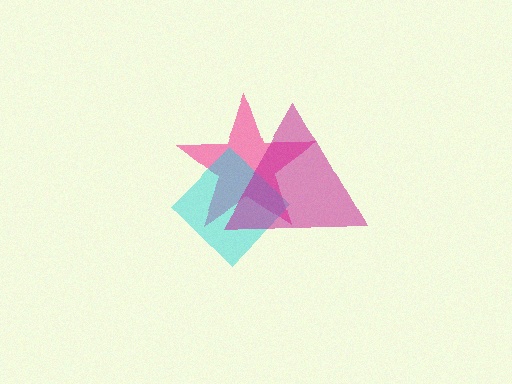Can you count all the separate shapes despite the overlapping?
Yes, there are 3 separate shapes.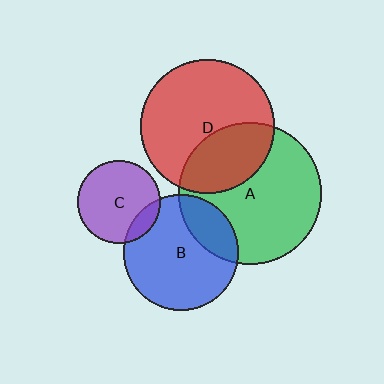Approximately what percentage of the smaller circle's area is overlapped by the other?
Approximately 35%.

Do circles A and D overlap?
Yes.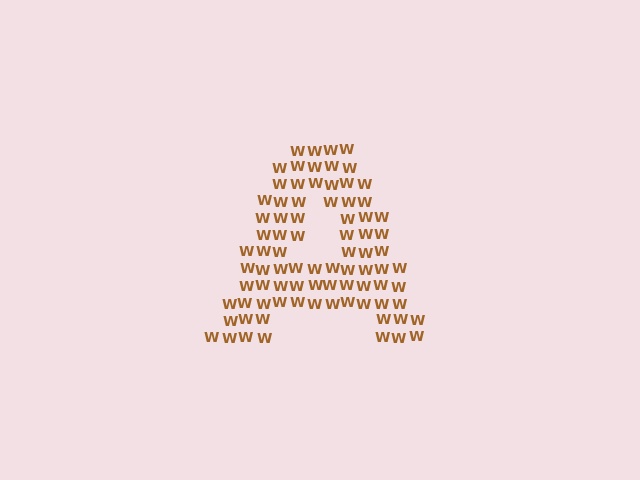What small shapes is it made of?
It is made of small letter W's.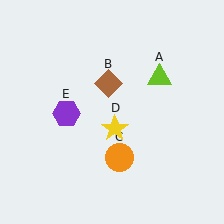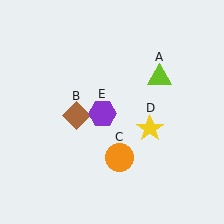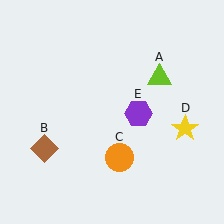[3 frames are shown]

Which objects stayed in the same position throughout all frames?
Lime triangle (object A) and orange circle (object C) remained stationary.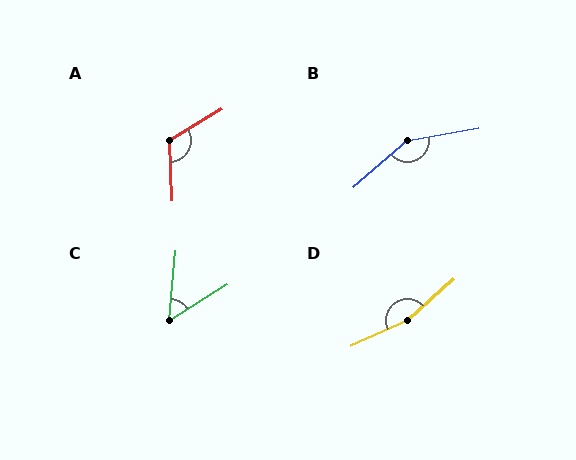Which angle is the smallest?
C, at approximately 53 degrees.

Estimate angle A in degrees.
Approximately 119 degrees.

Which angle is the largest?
D, at approximately 162 degrees.